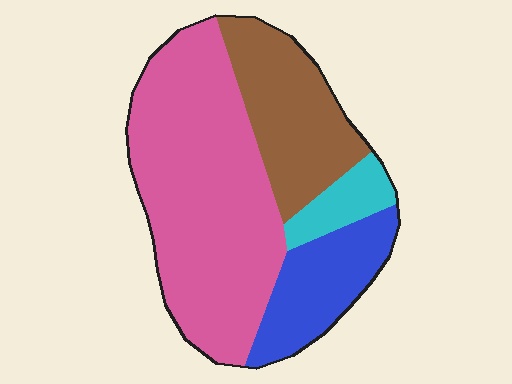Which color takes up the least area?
Cyan, at roughly 5%.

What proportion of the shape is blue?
Blue covers 17% of the shape.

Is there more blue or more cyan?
Blue.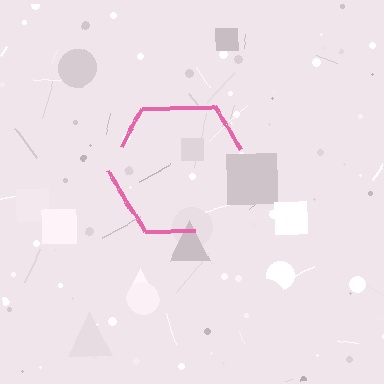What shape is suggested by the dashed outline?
The dashed outline suggests a hexagon.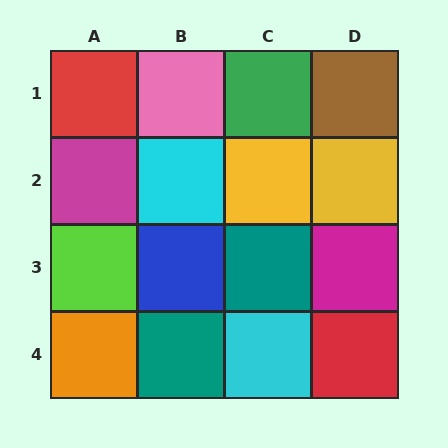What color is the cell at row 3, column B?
Blue.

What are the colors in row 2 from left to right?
Magenta, cyan, yellow, yellow.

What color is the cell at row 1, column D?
Brown.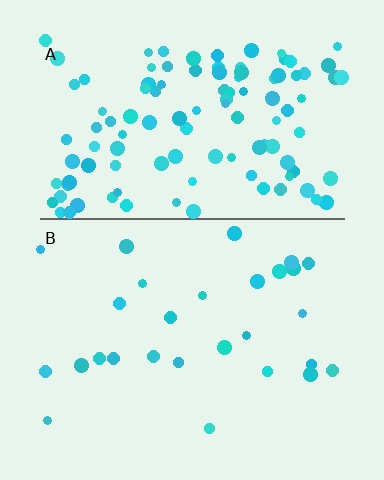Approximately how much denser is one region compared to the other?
Approximately 4.2× — region A over region B.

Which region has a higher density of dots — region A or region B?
A (the top).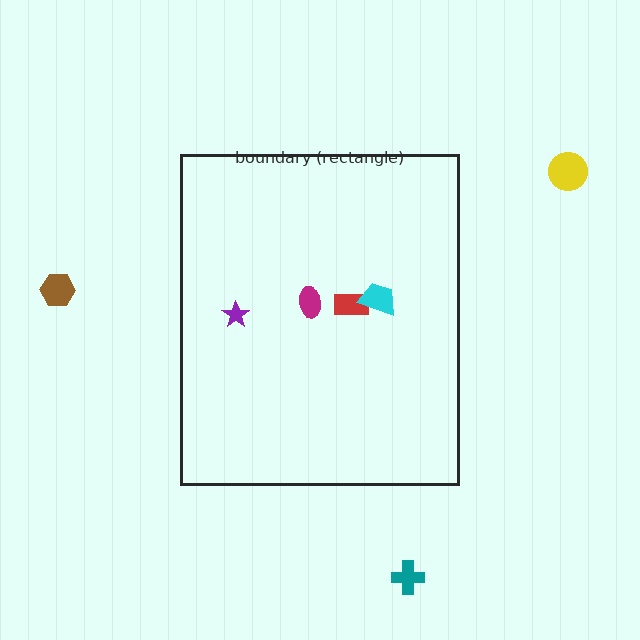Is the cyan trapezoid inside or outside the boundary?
Inside.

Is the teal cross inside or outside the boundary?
Outside.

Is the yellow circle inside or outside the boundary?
Outside.